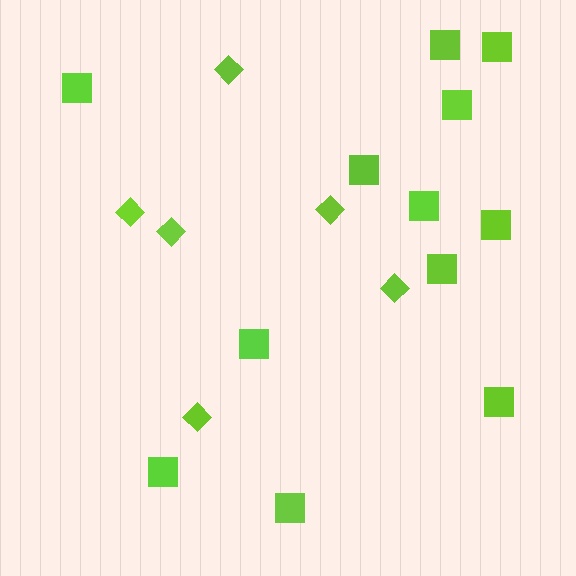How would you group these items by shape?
There are 2 groups: one group of diamonds (6) and one group of squares (12).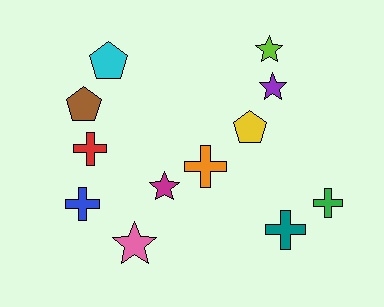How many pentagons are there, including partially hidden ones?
There are 3 pentagons.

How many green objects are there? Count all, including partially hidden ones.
There is 1 green object.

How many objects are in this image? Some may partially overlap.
There are 12 objects.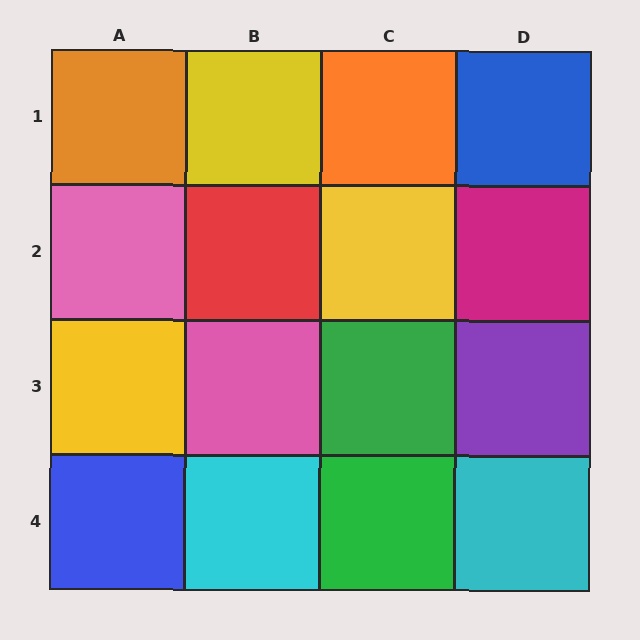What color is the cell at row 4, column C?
Green.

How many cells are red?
1 cell is red.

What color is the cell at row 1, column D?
Blue.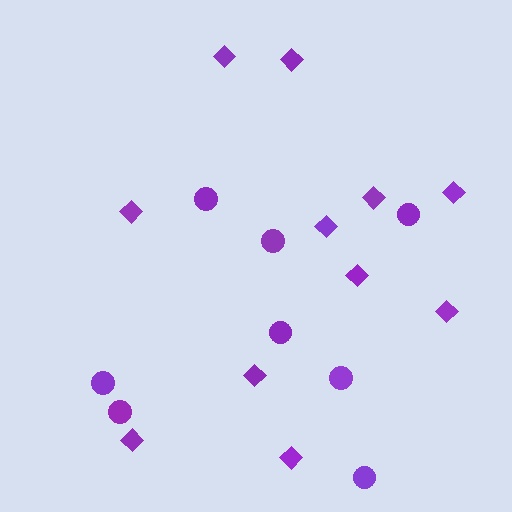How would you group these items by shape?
There are 2 groups: one group of diamonds (11) and one group of circles (8).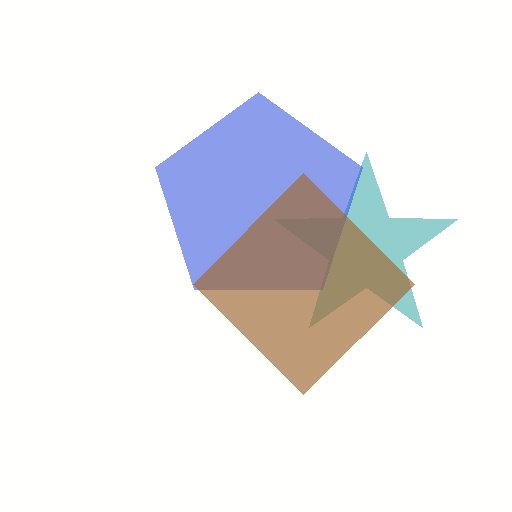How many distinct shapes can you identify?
There are 3 distinct shapes: a teal star, a blue pentagon, a brown diamond.